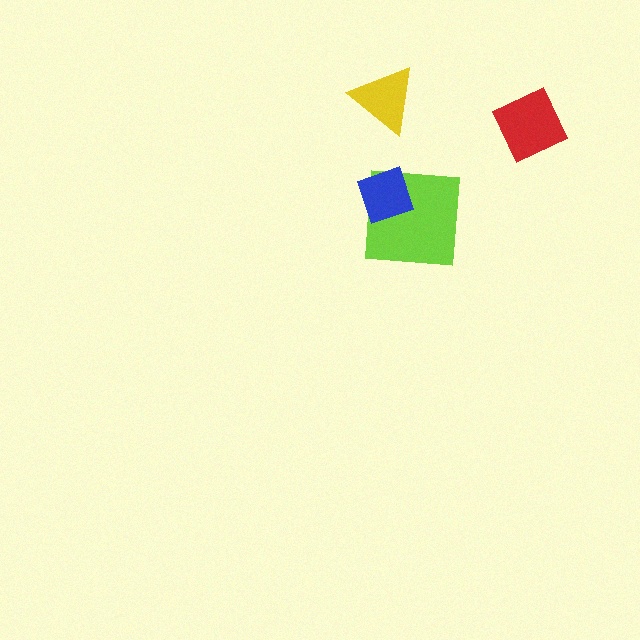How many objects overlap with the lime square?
1 object overlaps with the lime square.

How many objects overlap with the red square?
0 objects overlap with the red square.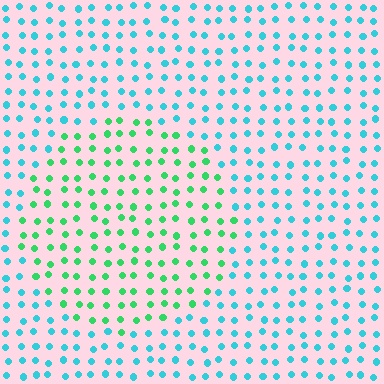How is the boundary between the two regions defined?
The boundary is defined purely by a slight shift in hue (about 46 degrees). Spacing, size, and orientation are identical on both sides.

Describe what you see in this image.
The image is filled with small cyan elements in a uniform arrangement. A circle-shaped region is visible where the elements are tinted to a slightly different hue, forming a subtle color boundary.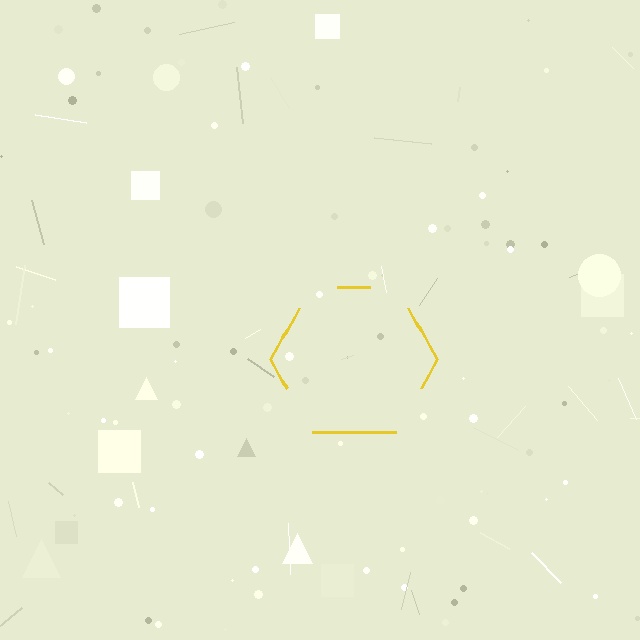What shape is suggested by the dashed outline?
The dashed outline suggests a hexagon.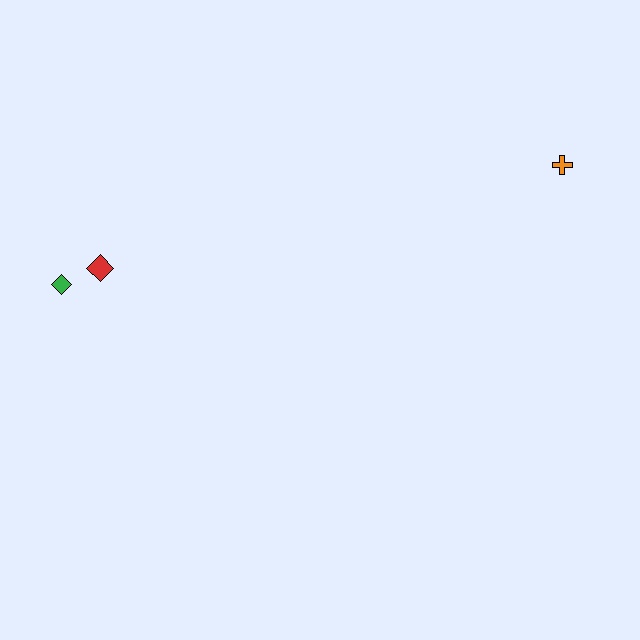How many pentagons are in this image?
There are no pentagons.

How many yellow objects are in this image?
There are no yellow objects.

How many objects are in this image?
There are 3 objects.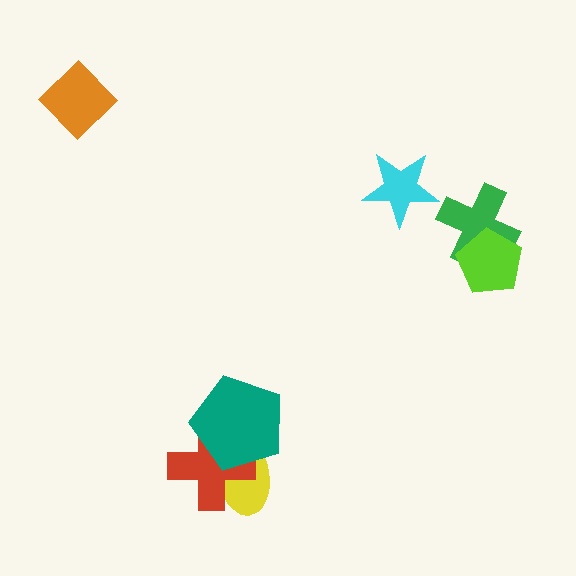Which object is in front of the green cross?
The lime pentagon is in front of the green cross.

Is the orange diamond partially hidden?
No, no other shape covers it.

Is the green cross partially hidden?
Yes, it is partially covered by another shape.